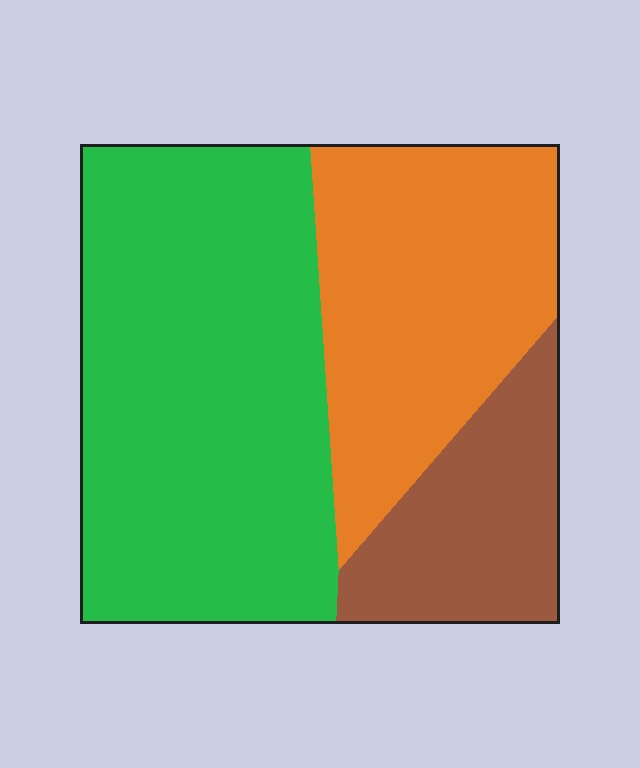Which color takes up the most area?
Green, at roughly 50%.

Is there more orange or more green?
Green.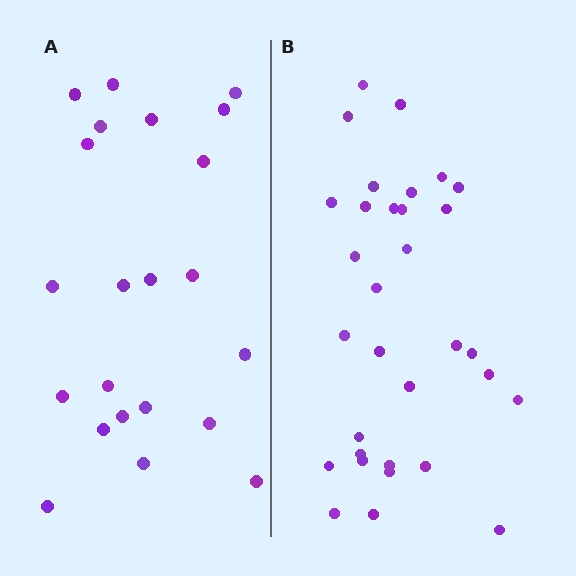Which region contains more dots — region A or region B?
Region B (the right region) has more dots.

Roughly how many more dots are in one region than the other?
Region B has roughly 10 or so more dots than region A.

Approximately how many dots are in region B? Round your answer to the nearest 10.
About 30 dots. (The exact count is 32, which rounds to 30.)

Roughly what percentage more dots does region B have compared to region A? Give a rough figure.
About 45% more.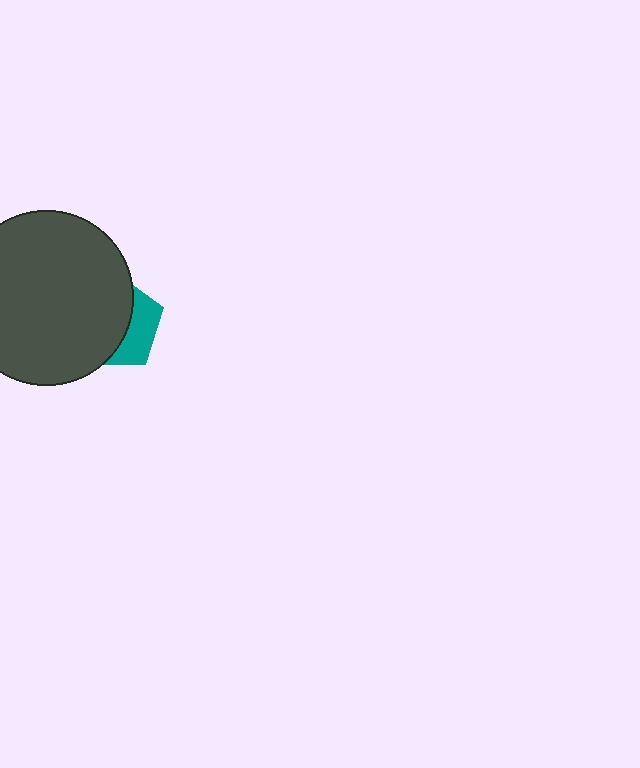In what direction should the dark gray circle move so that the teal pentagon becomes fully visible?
The dark gray circle should move left. That is the shortest direction to clear the overlap and leave the teal pentagon fully visible.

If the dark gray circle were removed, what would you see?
You would see the complete teal pentagon.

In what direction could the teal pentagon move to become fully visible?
The teal pentagon could move right. That would shift it out from behind the dark gray circle entirely.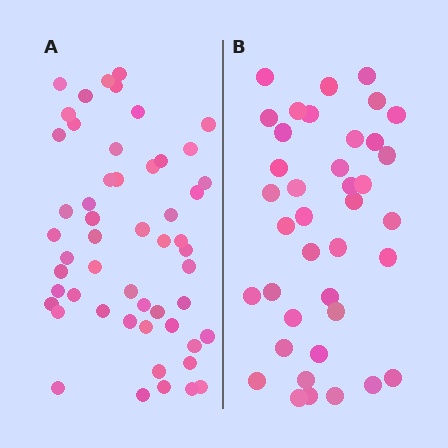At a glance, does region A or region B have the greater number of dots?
Region A (the left region) has more dots.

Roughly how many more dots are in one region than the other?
Region A has approximately 15 more dots than region B.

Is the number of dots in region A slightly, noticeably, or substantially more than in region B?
Region A has noticeably more, but not dramatically so. The ratio is roughly 1.4 to 1.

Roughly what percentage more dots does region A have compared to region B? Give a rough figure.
About 35% more.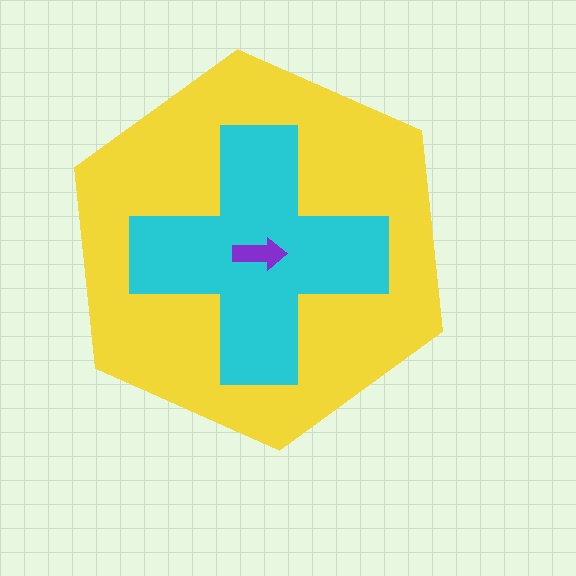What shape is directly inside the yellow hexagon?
The cyan cross.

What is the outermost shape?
The yellow hexagon.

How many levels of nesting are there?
3.